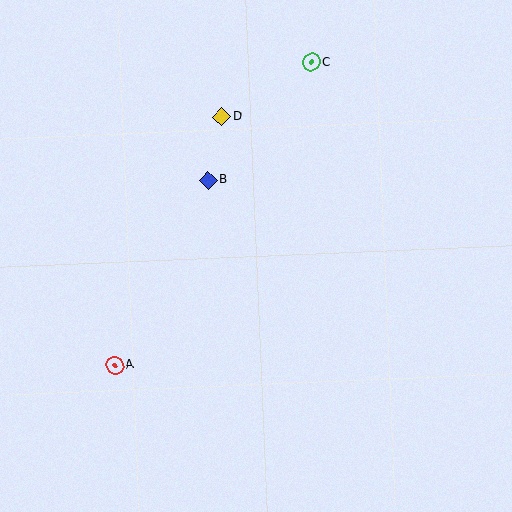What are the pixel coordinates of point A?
Point A is at (115, 365).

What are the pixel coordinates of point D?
Point D is at (222, 116).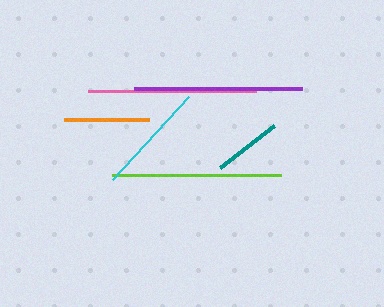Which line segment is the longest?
The lime line is the longest at approximately 169 pixels.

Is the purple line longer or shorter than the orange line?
The purple line is longer than the orange line.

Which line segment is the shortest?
The teal line is the shortest at approximately 68 pixels.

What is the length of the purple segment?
The purple segment is approximately 168 pixels long.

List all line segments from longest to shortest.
From longest to shortest: lime, pink, purple, cyan, orange, teal.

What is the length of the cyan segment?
The cyan segment is approximately 113 pixels long.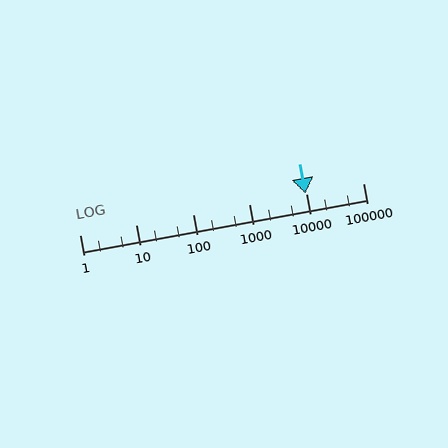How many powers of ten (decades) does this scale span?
The scale spans 5 decades, from 1 to 100000.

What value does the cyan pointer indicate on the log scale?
The pointer indicates approximately 9500.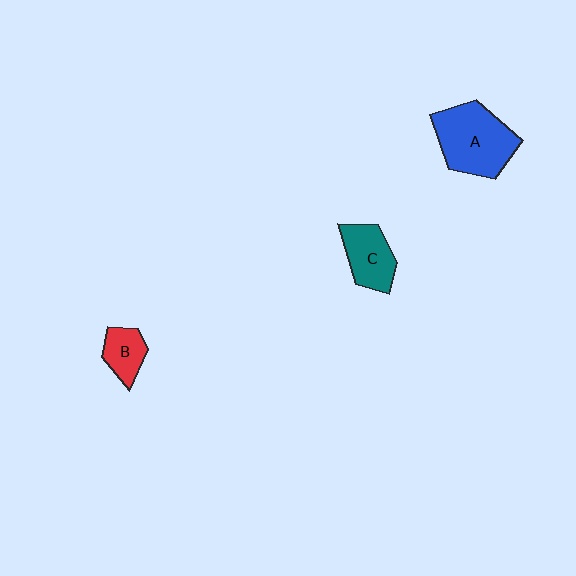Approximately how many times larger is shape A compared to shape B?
Approximately 2.4 times.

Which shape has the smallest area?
Shape B (red).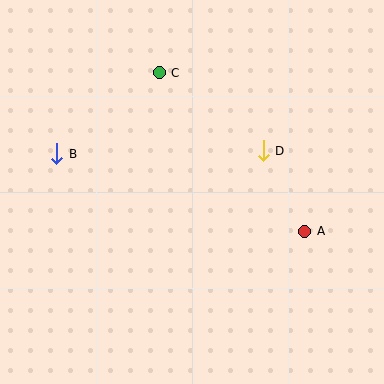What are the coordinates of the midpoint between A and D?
The midpoint between A and D is at (284, 191).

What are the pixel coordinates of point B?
Point B is at (57, 154).